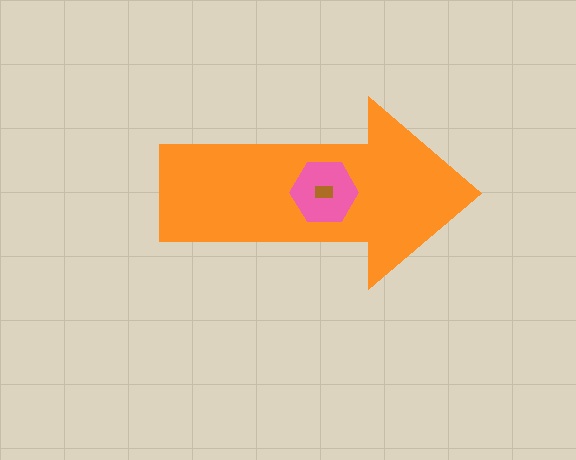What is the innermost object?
The brown rectangle.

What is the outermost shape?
The orange arrow.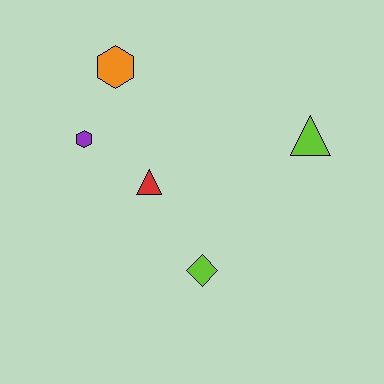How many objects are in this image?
There are 5 objects.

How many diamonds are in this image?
There is 1 diamond.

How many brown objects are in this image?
There are no brown objects.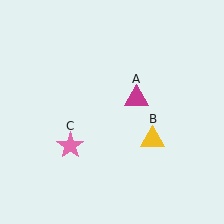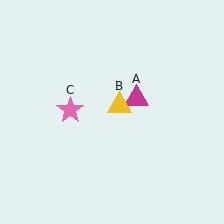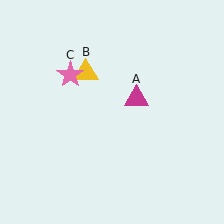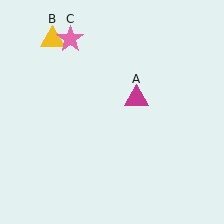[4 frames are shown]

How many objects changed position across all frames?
2 objects changed position: yellow triangle (object B), pink star (object C).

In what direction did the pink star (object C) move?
The pink star (object C) moved up.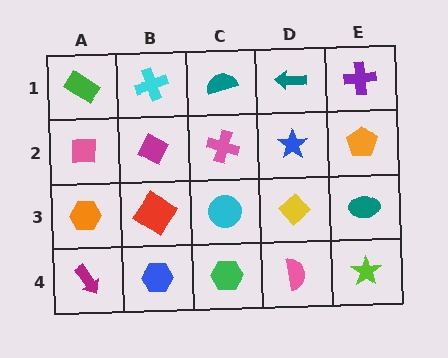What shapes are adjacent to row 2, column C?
A teal semicircle (row 1, column C), a cyan circle (row 3, column C), a magenta diamond (row 2, column B), a blue star (row 2, column D).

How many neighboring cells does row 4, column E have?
2.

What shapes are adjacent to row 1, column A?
A pink square (row 2, column A), a cyan cross (row 1, column B).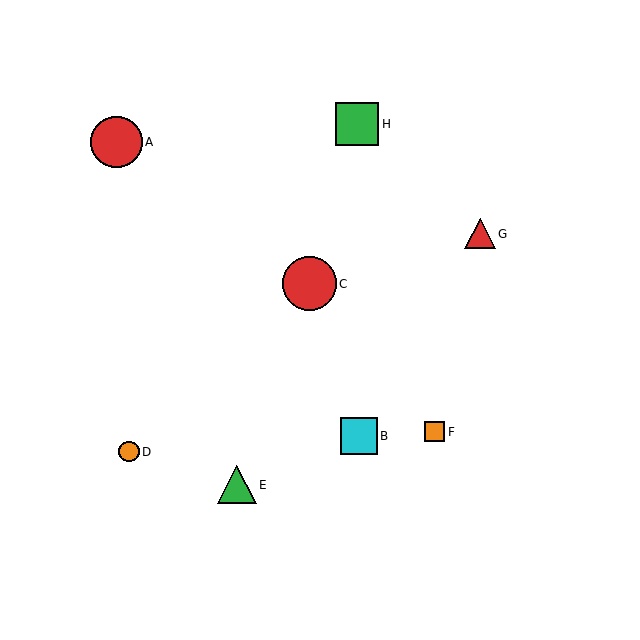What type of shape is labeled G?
Shape G is a red triangle.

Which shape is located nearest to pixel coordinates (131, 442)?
The orange circle (labeled D) at (129, 452) is nearest to that location.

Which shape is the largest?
The red circle (labeled C) is the largest.